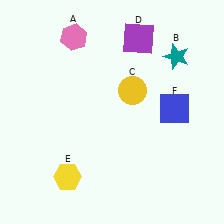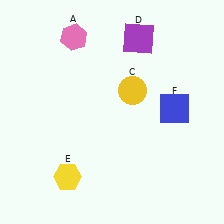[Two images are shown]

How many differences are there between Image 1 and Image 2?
There is 1 difference between the two images.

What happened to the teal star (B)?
The teal star (B) was removed in Image 2. It was in the top-right area of Image 1.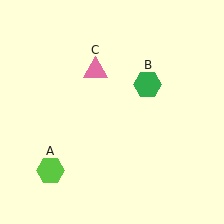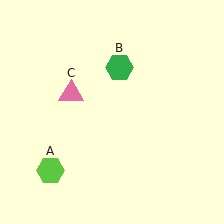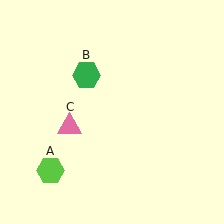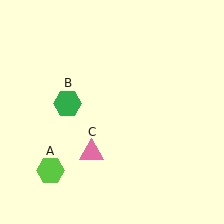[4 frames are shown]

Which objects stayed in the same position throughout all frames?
Lime hexagon (object A) remained stationary.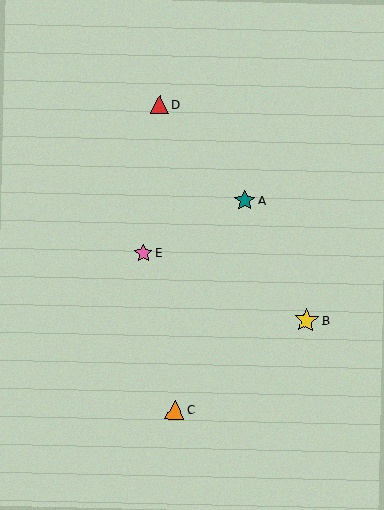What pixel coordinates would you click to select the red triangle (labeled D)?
Click at (160, 105) to select the red triangle D.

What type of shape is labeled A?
Shape A is a teal star.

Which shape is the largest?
The yellow star (labeled B) is the largest.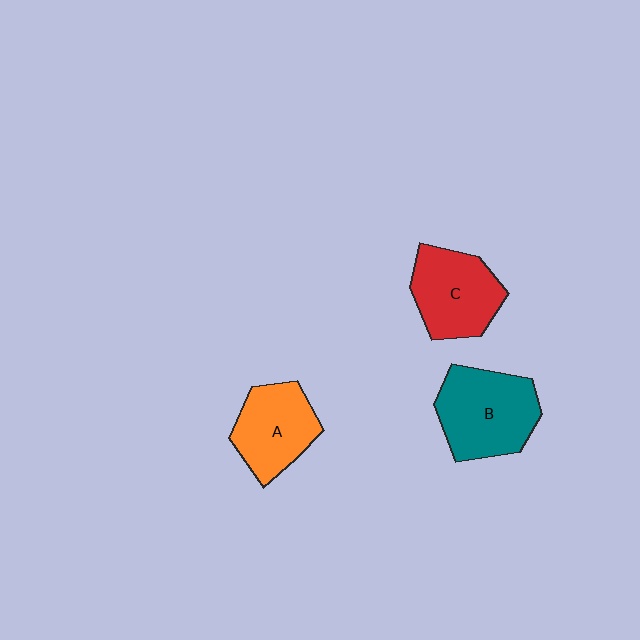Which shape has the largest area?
Shape B (teal).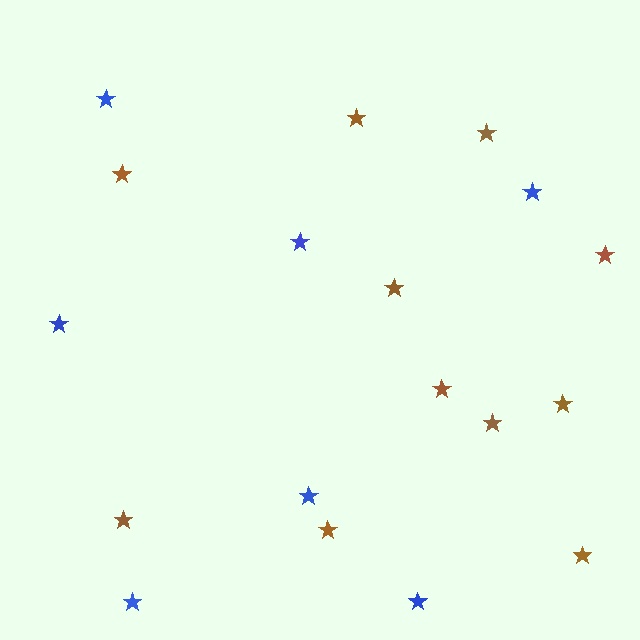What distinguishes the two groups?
There are 2 groups: one group of blue stars (7) and one group of brown stars (11).